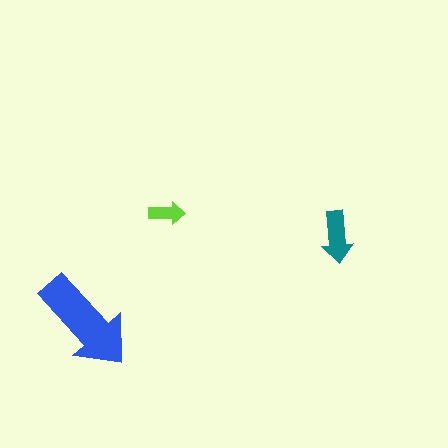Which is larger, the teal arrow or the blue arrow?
The blue one.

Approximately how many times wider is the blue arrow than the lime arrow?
About 3 times wider.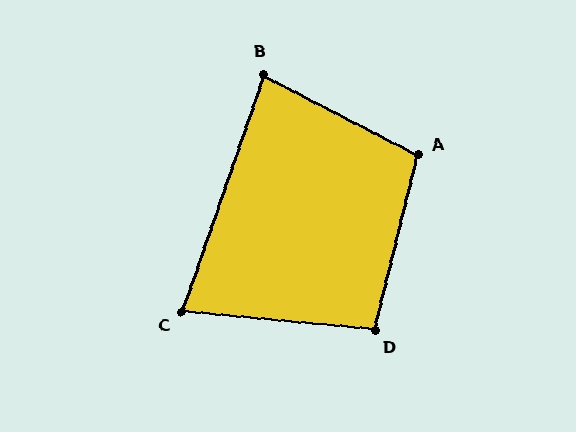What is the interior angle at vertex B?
Approximately 82 degrees (acute).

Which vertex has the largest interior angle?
A, at approximately 104 degrees.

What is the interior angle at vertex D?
Approximately 98 degrees (obtuse).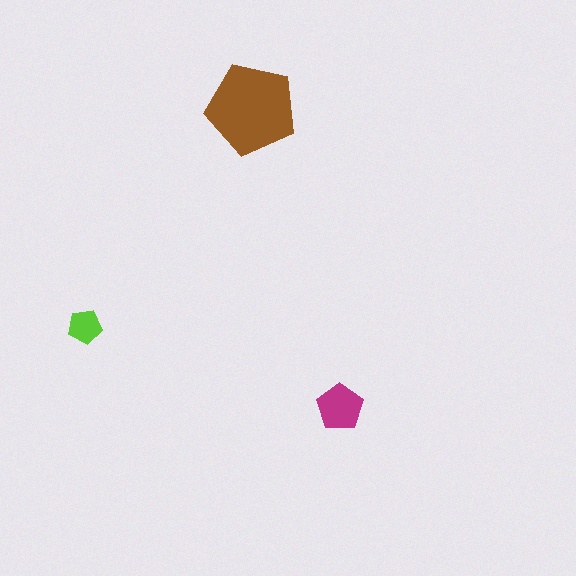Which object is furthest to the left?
The lime pentagon is leftmost.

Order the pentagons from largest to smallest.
the brown one, the magenta one, the lime one.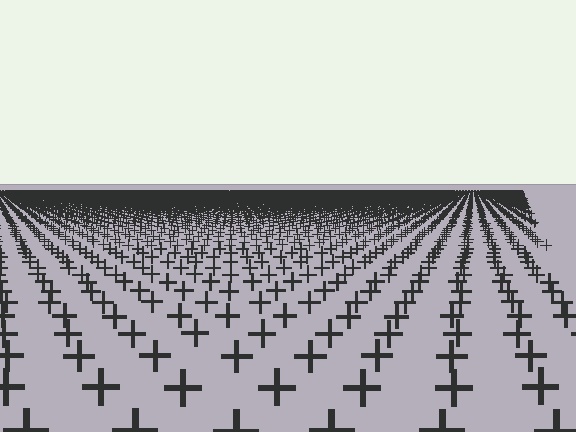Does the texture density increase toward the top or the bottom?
Density increases toward the top.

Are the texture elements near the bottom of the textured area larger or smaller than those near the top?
Larger. Near the bottom, elements are closer to the viewer and appear at a bigger on-screen size.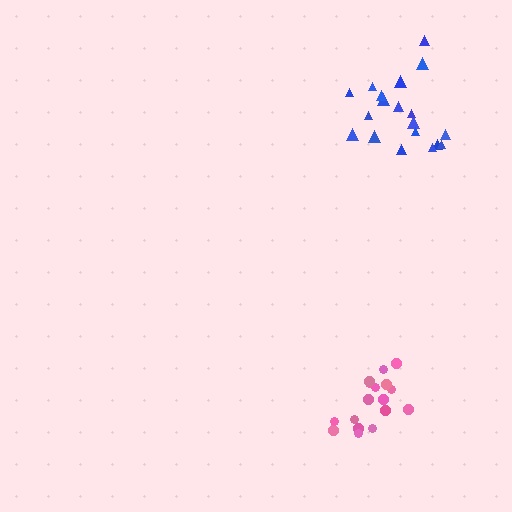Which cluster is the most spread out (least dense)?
Blue.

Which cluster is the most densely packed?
Pink.